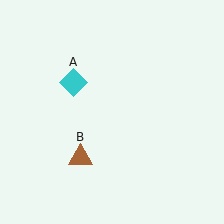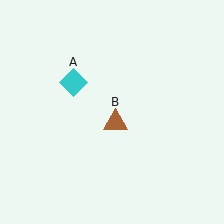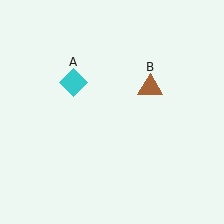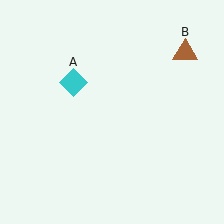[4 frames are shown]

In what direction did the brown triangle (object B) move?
The brown triangle (object B) moved up and to the right.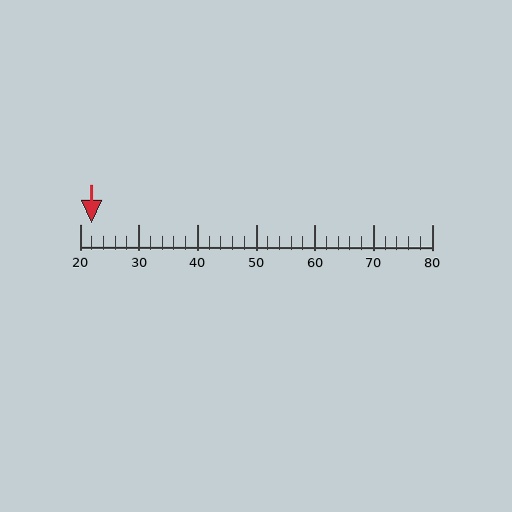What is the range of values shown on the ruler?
The ruler shows values from 20 to 80.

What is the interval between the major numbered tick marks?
The major tick marks are spaced 10 units apart.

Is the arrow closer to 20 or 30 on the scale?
The arrow is closer to 20.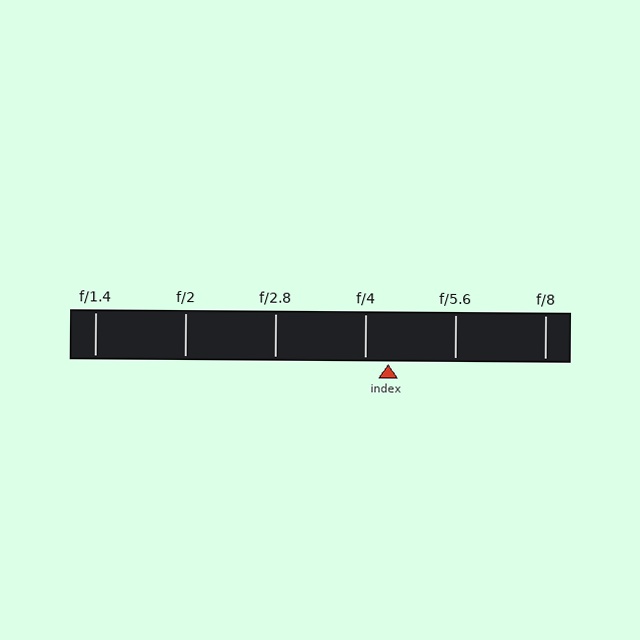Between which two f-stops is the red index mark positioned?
The index mark is between f/4 and f/5.6.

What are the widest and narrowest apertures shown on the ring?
The widest aperture shown is f/1.4 and the narrowest is f/8.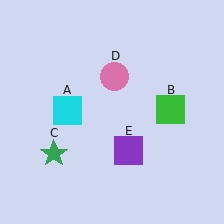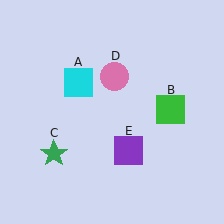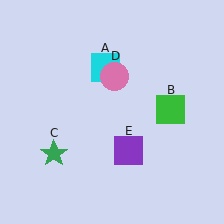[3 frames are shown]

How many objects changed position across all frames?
1 object changed position: cyan square (object A).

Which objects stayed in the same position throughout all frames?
Green square (object B) and green star (object C) and pink circle (object D) and purple square (object E) remained stationary.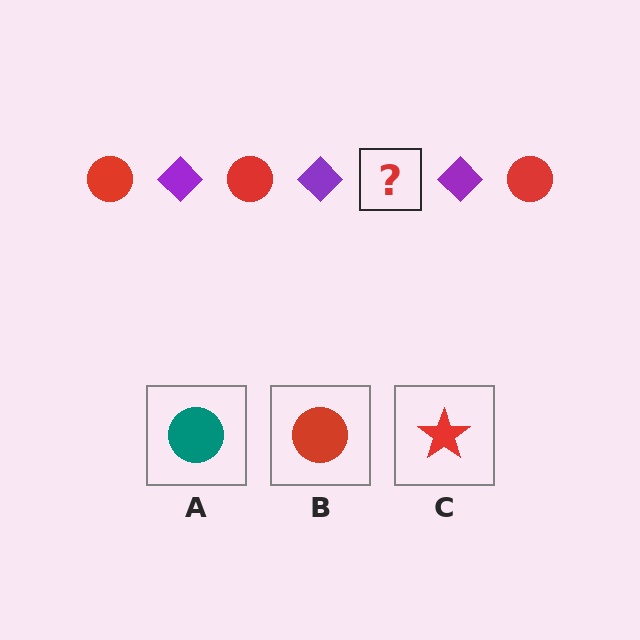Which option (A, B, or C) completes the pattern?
B.